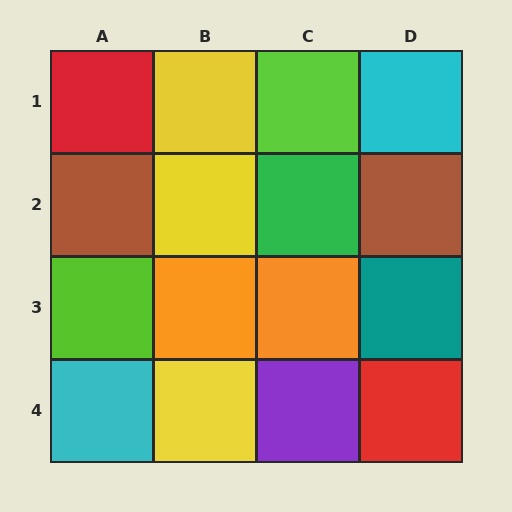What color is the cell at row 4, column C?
Purple.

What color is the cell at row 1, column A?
Red.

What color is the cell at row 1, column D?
Cyan.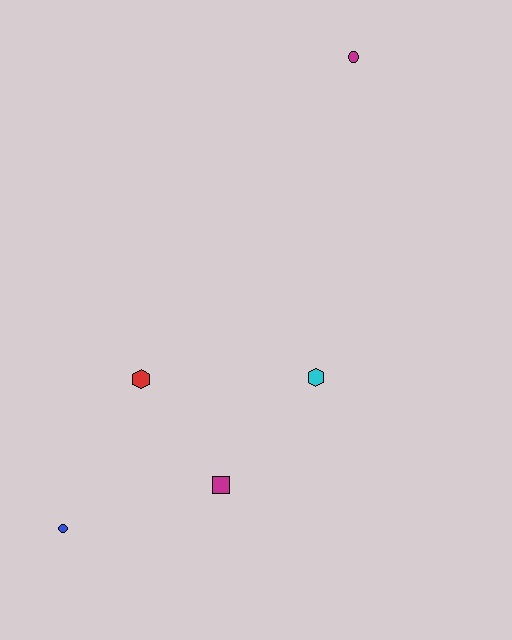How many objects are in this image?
There are 5 objects.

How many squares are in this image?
There is 1 square.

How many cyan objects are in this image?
There is 1 cyan object.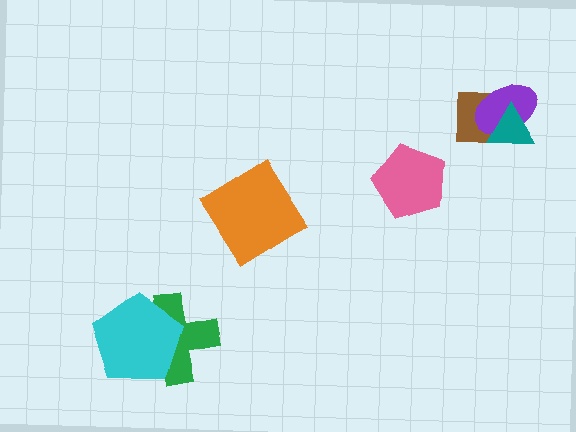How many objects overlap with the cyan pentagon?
1 object overlaps with the cyan pentagon.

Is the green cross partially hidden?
Yes, it is partially covered by another shape.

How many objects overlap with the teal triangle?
2 objects overlap with the teal triangle.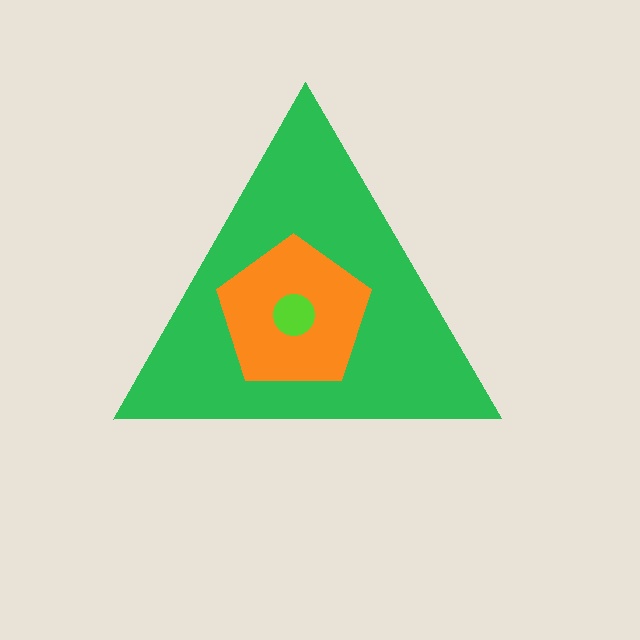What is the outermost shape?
The green triangle.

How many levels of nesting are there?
3.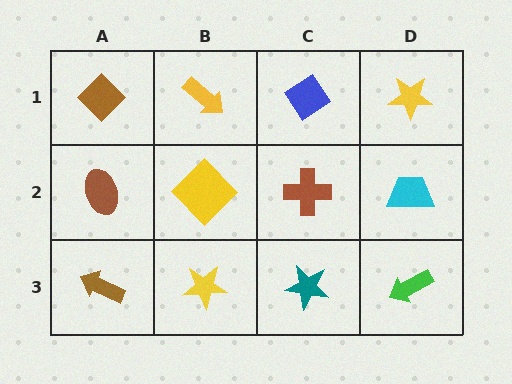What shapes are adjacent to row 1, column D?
A cyan trapezoid (row 2, column D), a blue diamond (row 1, column C).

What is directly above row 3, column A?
A brown ellipse.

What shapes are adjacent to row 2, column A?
A brown diamond (row 1, column A), a brown arrow (row 3, column A), a yellow diamond (row 2, column B).